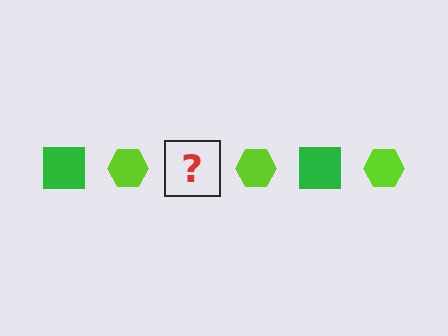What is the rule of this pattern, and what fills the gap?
The rule is that the pattern alternates between green square and lime hexagon. The gap should be filled with a green square.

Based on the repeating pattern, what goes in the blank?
The blank should be a green square.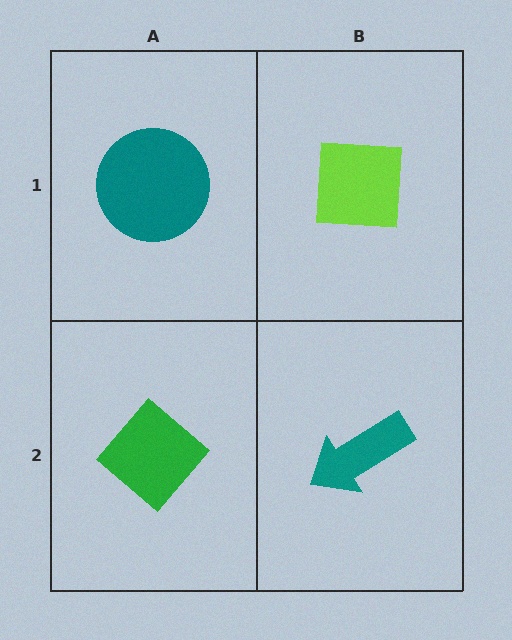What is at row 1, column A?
A teal circle.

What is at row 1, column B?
A lime square.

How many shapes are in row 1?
2 shapes.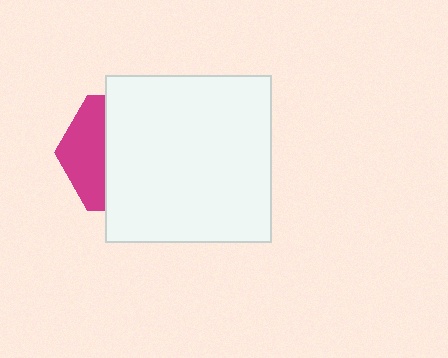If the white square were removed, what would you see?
You would see the complete magenta hexagon.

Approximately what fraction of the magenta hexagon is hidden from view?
Roughly 65% of the magenta hexagon is hidden behind the white square.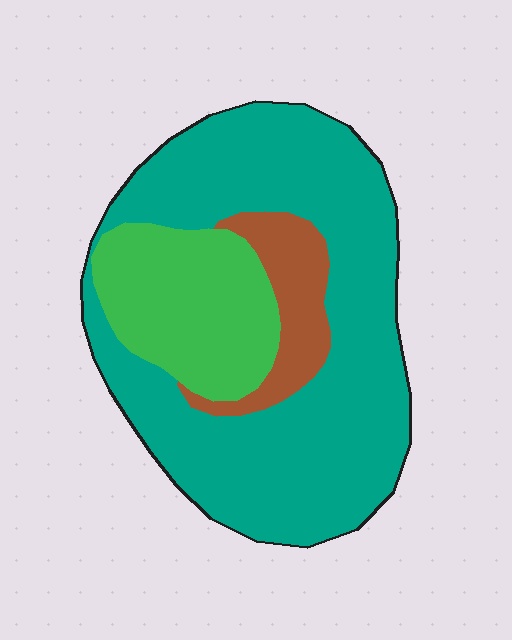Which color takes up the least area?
Brown, at roughly 10%.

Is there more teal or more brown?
Teal.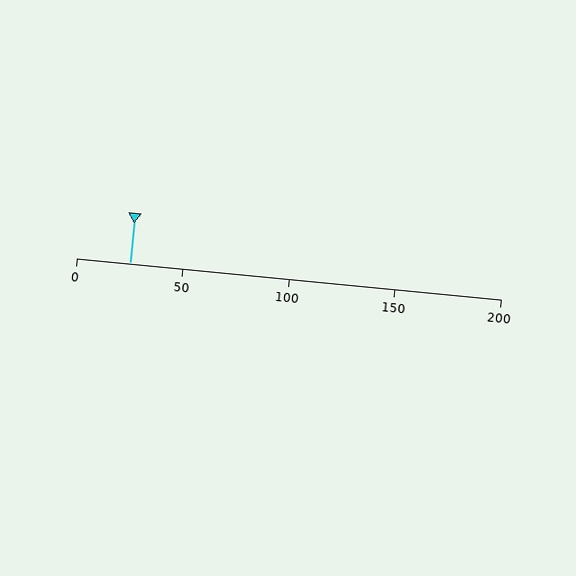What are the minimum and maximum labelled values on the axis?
The axis runs from 0 to 200.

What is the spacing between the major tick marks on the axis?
The major ticks are spaced 50 apart.